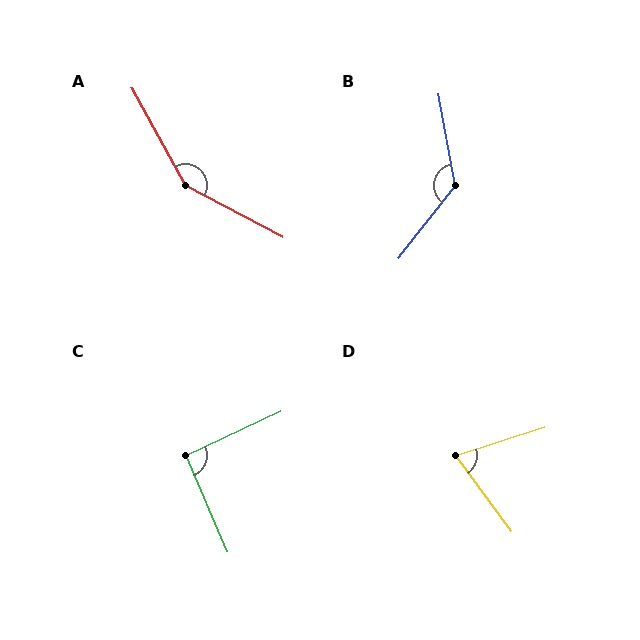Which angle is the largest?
A, at approximately 146 degrees.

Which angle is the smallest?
D, at approximately 71 degrees.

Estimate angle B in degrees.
Approximately 132 degrees.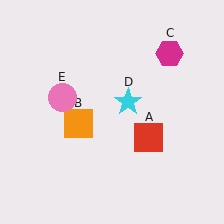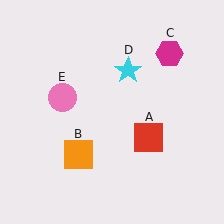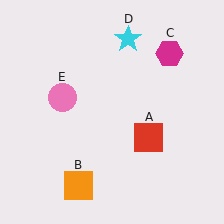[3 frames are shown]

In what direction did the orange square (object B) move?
The orange square (object B) moved down.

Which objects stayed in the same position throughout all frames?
Red square (object A) and magenta hexagon (object C) and pink circle (object E) remained stationary.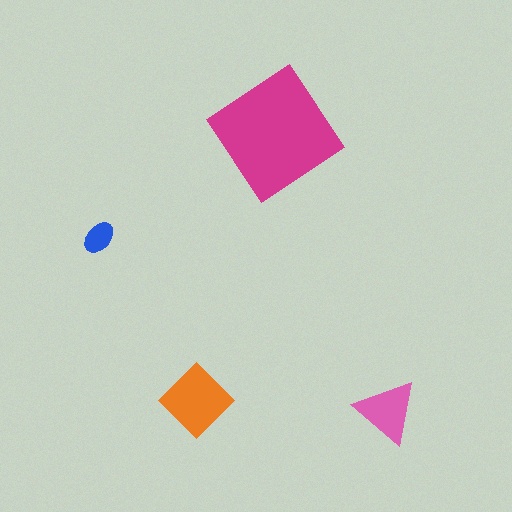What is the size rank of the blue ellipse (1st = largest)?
4th.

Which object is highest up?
The magenta diamond is topmost.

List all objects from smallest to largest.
The blue ellipse, the pink triangle, the orange diamond, the magenta diamond.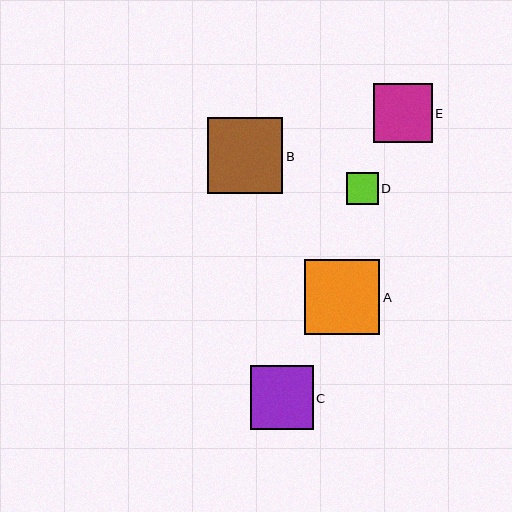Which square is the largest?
Square B is the largest with a size of approximately 75 pixels.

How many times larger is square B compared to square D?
Square B is approximately 2.4 times the size of square D.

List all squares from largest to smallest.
From largest to smallest: B, A, C, E, D.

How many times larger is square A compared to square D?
Square A is approximately 2.4 times the size of square D.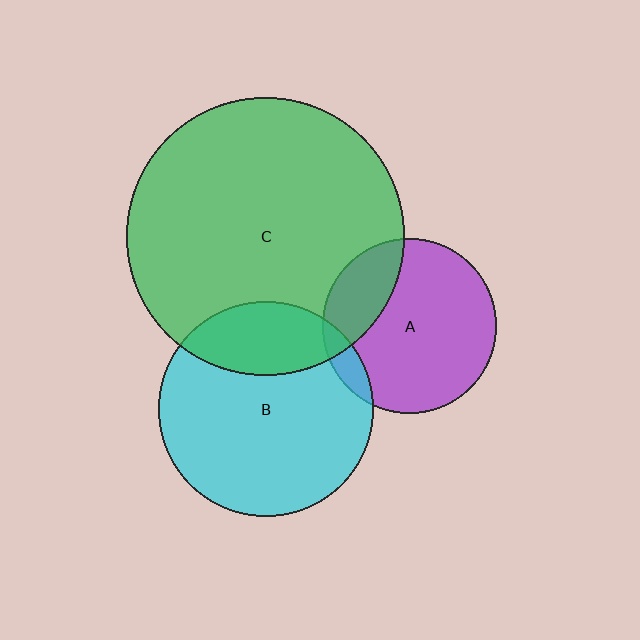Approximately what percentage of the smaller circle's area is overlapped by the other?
Approximately 25%.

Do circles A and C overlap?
Yes.